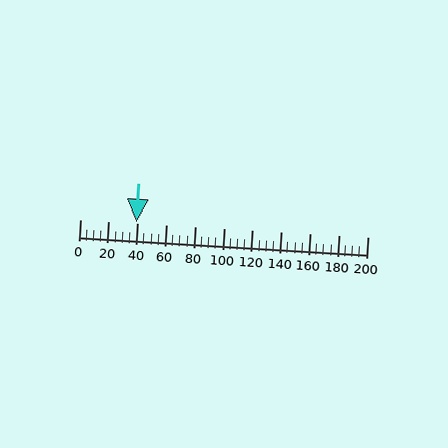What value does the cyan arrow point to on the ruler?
The cyan arrow points to approximately 39.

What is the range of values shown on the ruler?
The ruler shows values from 0 to 200.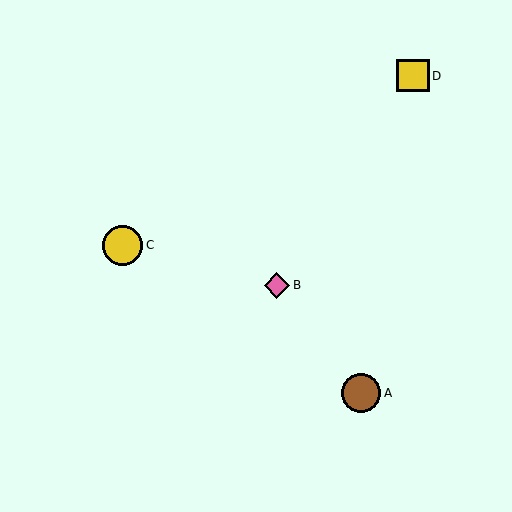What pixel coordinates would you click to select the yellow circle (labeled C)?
Click at (123, 245) to select the yellow circle C.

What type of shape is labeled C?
Shape C is a yellow circle.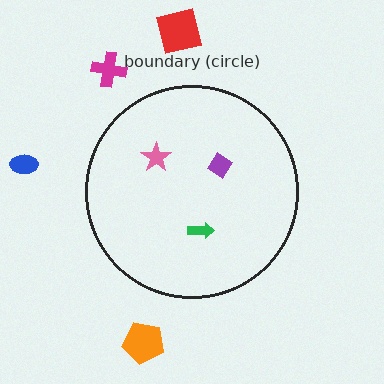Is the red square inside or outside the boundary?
Outside.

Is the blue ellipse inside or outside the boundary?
Outside.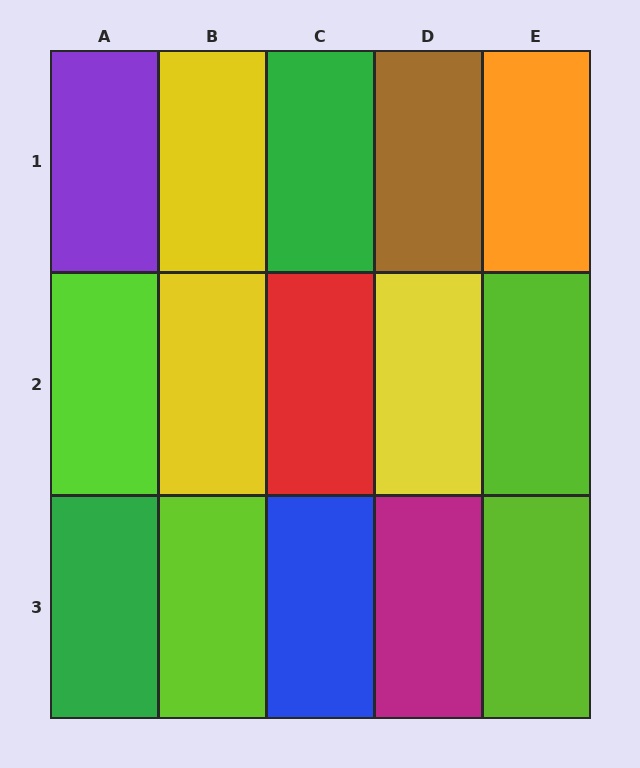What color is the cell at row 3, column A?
Green.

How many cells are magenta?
1 cell is magenta.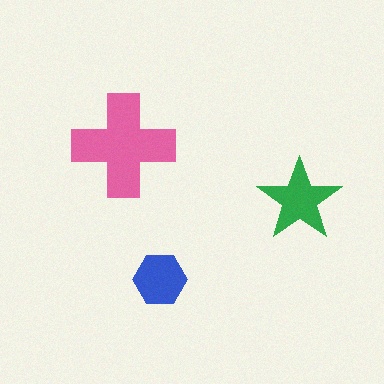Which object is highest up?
The pink cross is topmost.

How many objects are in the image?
There are 3 objects in the image.